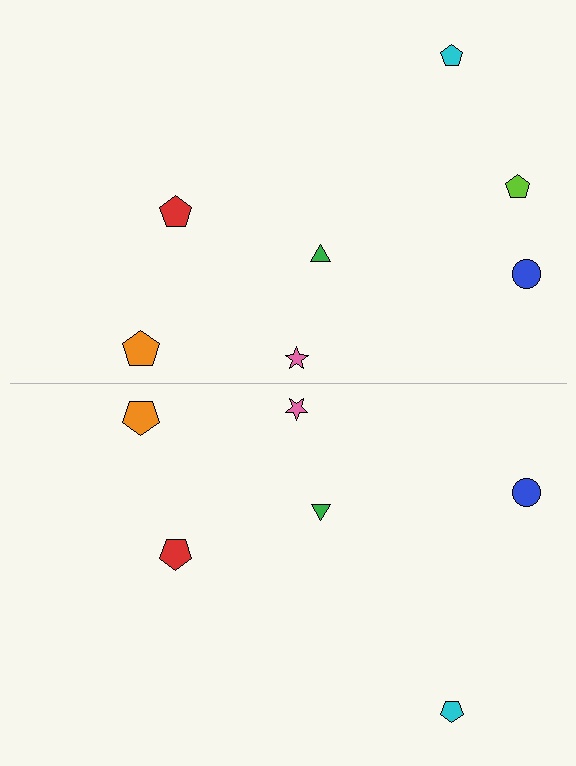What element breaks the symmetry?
A lime pentagon is missing from the bottom side.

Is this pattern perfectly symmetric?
No, the pattern is not perfectly symmetric. A lime pentagon is missing from the bottom side.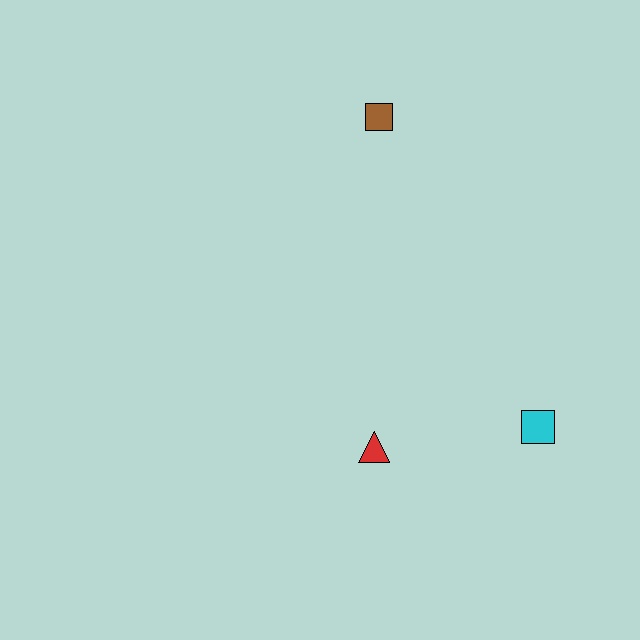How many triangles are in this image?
There is 1 triangle.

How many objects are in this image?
There are 3 objects.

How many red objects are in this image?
There is 1 red object.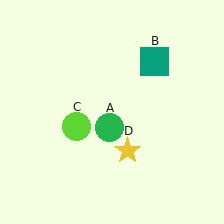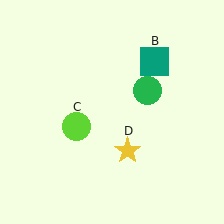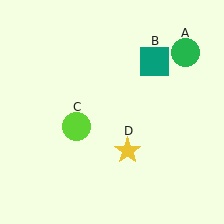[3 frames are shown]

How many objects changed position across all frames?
1 object changed position: green circle (object A).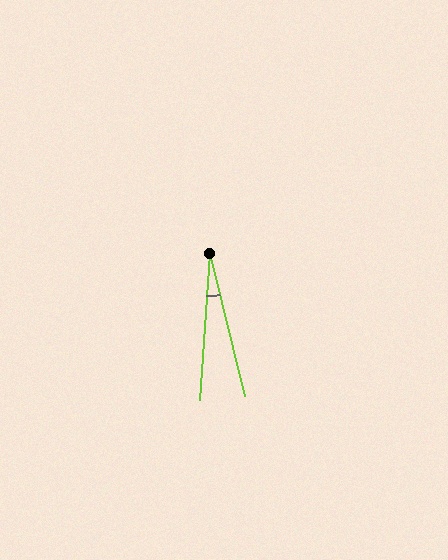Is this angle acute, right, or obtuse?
It is acute.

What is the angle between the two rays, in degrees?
Approximately 18 degrees.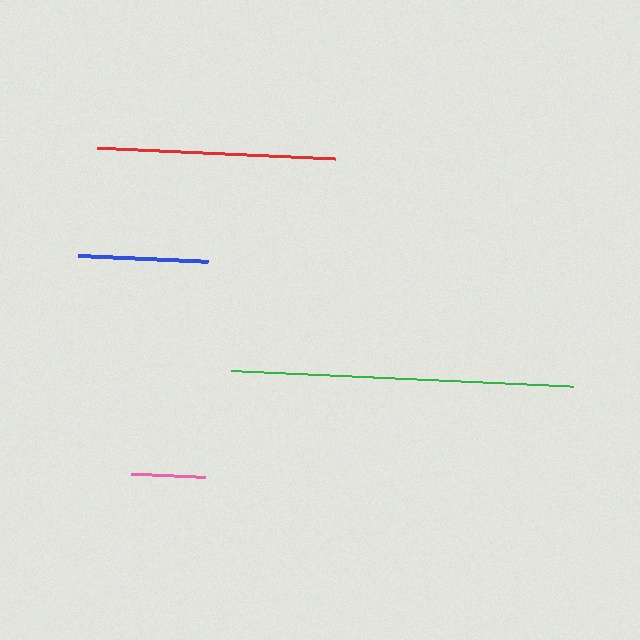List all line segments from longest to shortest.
From longest to shortest: green, red, blue, pink.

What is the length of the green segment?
The green segment is approximately 342 pixels long.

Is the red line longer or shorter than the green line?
The green line is longer than the red line.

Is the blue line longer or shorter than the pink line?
The blue line is longer than the pink line.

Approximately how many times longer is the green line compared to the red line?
The green line is approximately 1.4 times the length of the red line.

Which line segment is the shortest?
The pink line is the shortest at approximately 74 pixels.